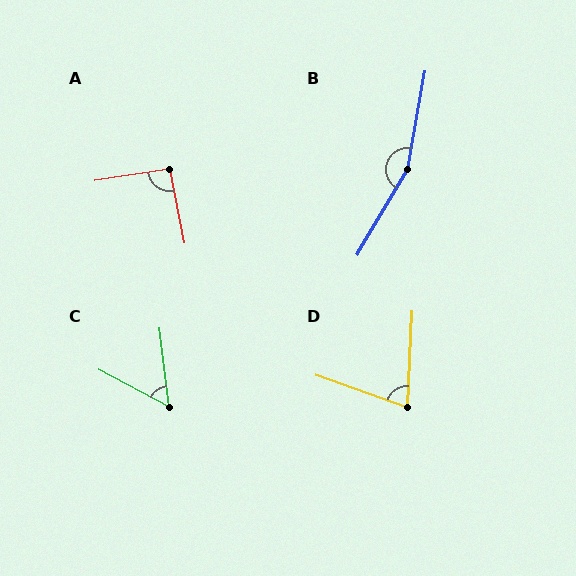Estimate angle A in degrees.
Approximately 93 degrees.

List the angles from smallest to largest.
C (55°), D (73°), A (93°), B (160°).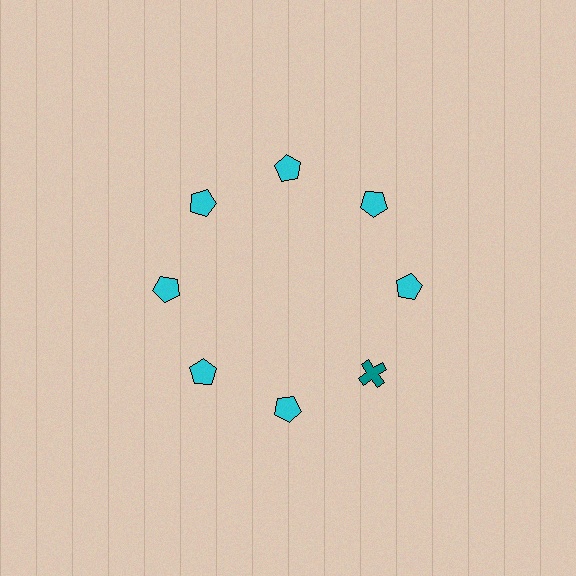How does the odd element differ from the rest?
It differs in both color (teal instead of cyan) and shape (cross instead of pentagon).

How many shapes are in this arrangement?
There are 8 shapes arranged in a ring pattern.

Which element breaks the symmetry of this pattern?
The teal cross at roughly the 4 o'clock position breaks the symmetry. All other shapes are cyan pentagons.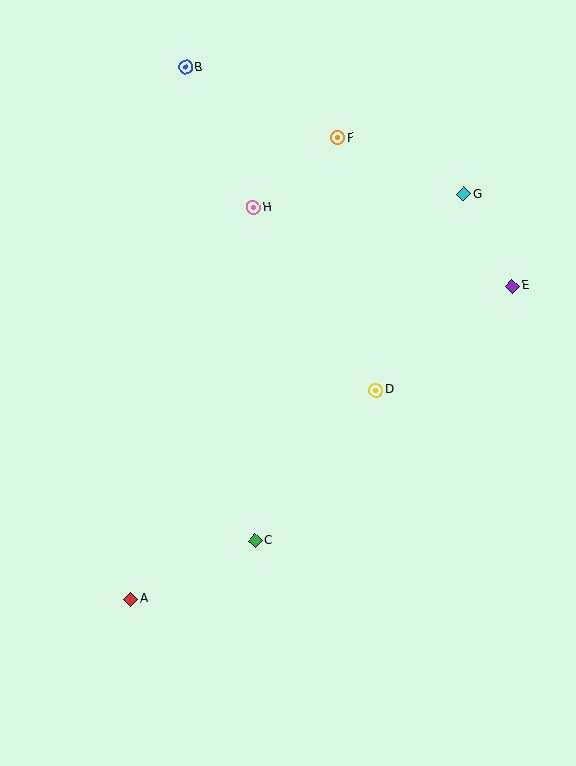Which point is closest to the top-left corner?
Point B is closest to the top-left corner.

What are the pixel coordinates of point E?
Point E is at (512, 286).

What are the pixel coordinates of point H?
Point H is at (253, 207).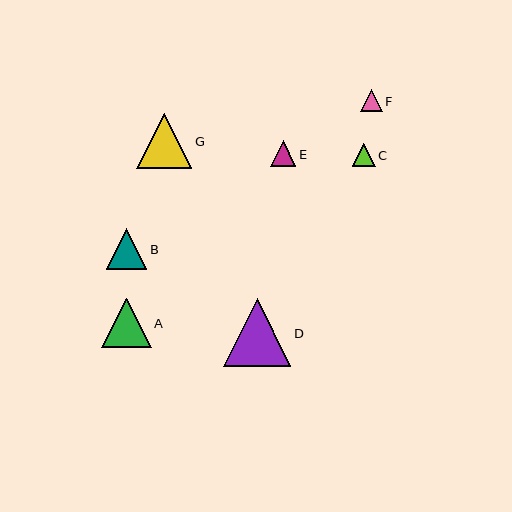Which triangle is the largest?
Triangle D is the largest with a size of approximately 67 pixels.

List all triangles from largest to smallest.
From largest to smallest: D, G, A, B, E, C, F.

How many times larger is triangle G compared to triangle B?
Triangle G is approximately 1.4 times the size of triangle B.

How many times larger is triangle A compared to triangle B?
Triangle A is approximately 1.2 times the size of triangle B.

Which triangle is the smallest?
Triangle F is the smallest with a size of approximately 22 pixels.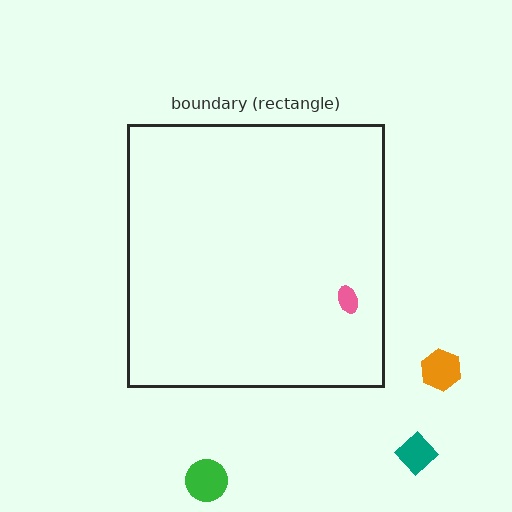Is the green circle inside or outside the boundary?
Outside.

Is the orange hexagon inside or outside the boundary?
Outside.